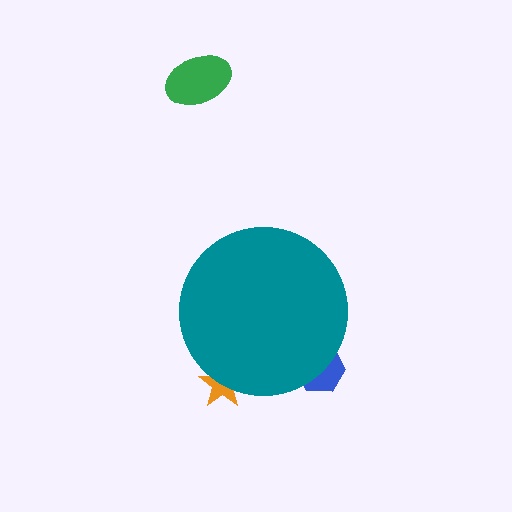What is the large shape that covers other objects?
A teal circle.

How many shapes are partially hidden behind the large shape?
2 shapes are partially hidden.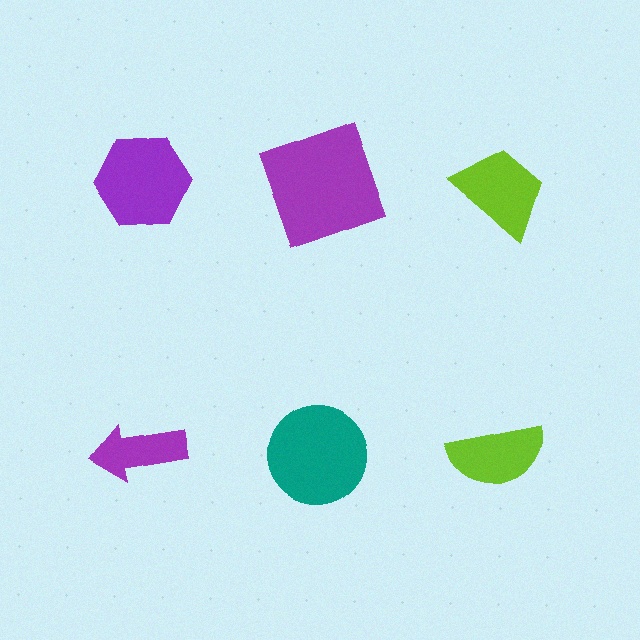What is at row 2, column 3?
A lime semicircle.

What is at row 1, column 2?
A purple square.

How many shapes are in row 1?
3 shapes.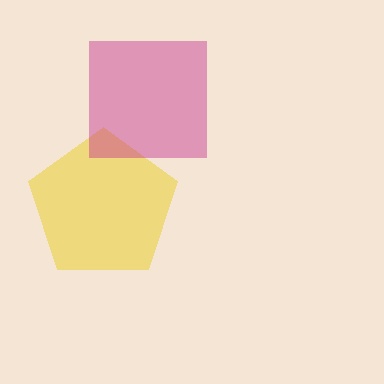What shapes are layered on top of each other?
The layered shapes are: a yellow pentagon, a magenta square.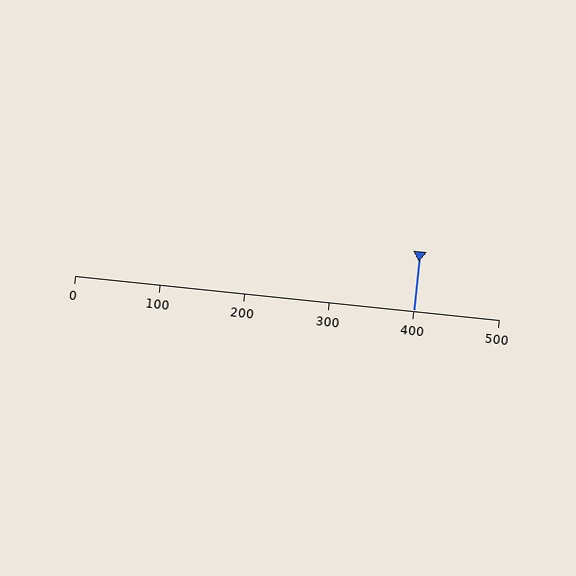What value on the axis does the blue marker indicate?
The marker indicates approximately 400.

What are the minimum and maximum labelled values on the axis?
The axis runs from 0 to 500.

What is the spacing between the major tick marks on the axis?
The major ticks are spaced 100 apart.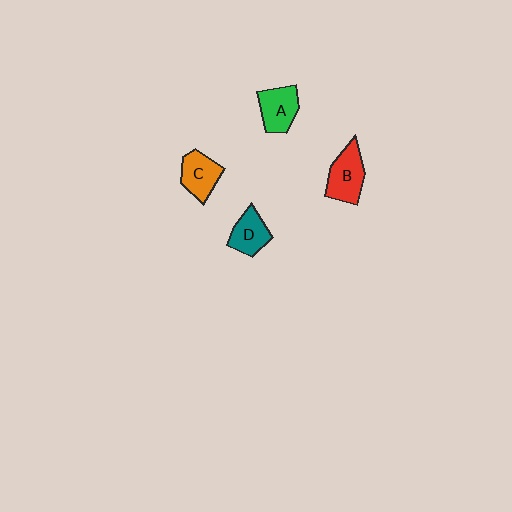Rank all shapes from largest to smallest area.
From largest to smallest: B (red), A (green), C (orange), D (teal).